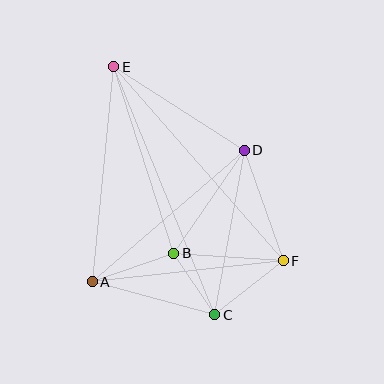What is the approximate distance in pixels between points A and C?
The distance between A and C is approximately 127 pixels.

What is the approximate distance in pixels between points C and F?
The distance between C and F is approximately 87 pixels.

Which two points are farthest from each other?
Points C and E are farthest from each other.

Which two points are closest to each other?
Points B and C are closest to each other.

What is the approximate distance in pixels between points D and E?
The distance between D and E is approximately 155 pixels.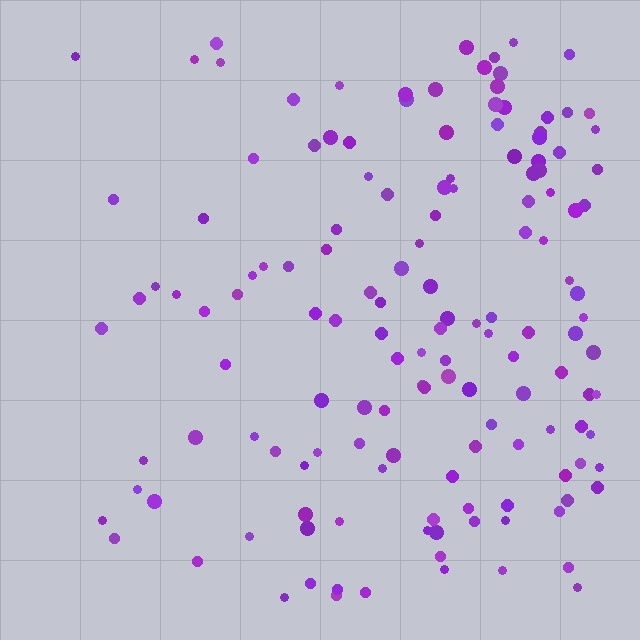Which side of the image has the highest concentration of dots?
The right.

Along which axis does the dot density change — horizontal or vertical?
Horizontal.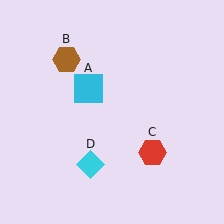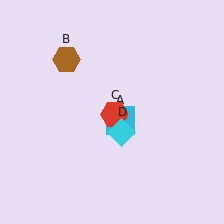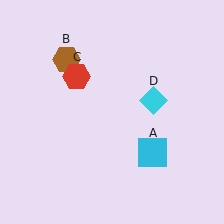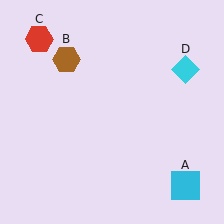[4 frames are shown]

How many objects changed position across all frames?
3 objects changed position: cyan square (object A), red hexagon (object C), cyan diamond (object D).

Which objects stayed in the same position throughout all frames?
Brown hexagon (object B) remained stationary.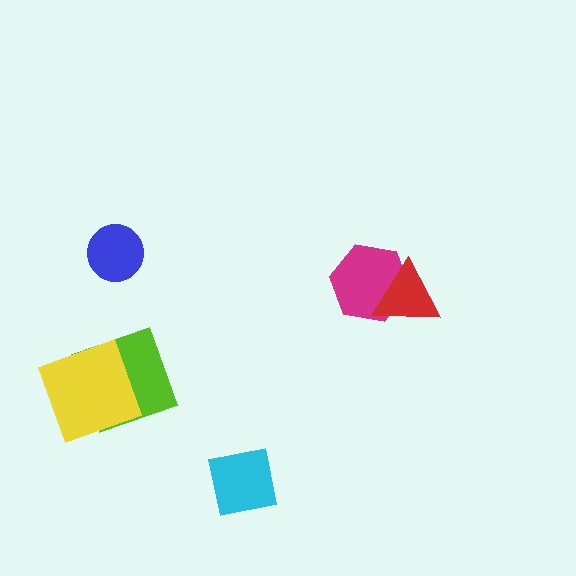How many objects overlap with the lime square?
1 object overlaps with the lime square.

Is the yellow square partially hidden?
No, no other shape covers it.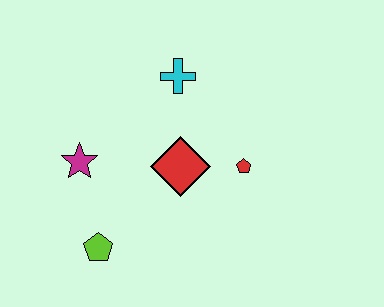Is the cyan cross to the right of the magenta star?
Yes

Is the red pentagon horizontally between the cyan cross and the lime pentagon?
No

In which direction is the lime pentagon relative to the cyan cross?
The lime pentagon is below the cyan cross.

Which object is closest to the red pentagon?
The red diamond is closest to the red pentagon.